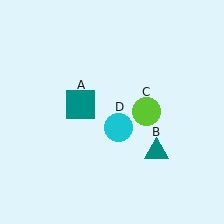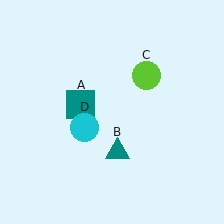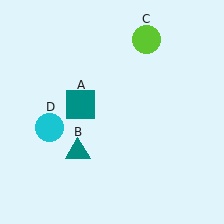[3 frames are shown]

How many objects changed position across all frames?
3 objects changed position: teal triangle (object B), lime circle (object C), cyan circle (object D).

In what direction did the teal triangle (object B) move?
The teal triangle (object B) moved left.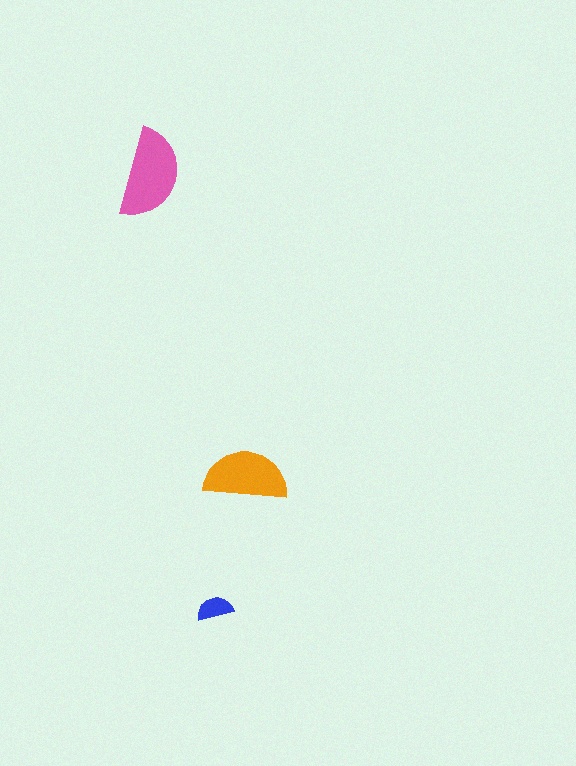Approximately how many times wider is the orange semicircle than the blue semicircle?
About 2.5 times wider.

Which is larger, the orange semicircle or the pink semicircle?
The pink one.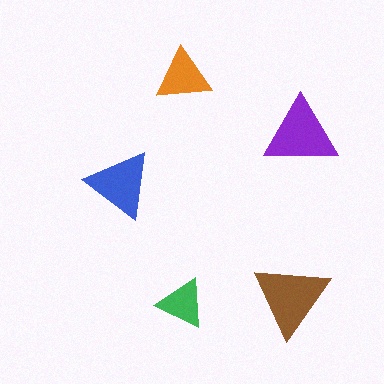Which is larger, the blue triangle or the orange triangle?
The blue one.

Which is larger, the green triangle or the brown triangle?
The brown one.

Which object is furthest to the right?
The purple triangle is rightmost.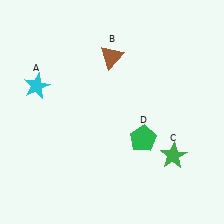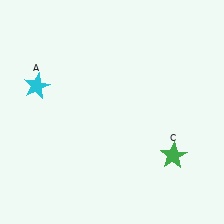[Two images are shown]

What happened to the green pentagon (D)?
The green pentagon (D) was removed in Image 2. It was in the bottom-right area of Image 1.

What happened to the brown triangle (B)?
The brown triangle (B) was removed in Image 2. It was in the top-left area of Image 1.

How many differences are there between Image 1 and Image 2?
There are 2 differences between the two images.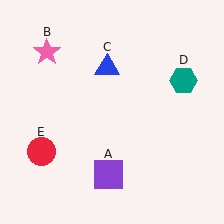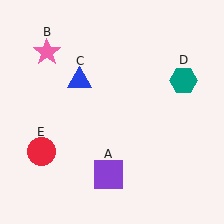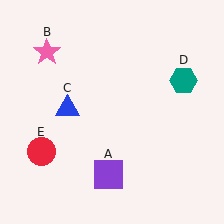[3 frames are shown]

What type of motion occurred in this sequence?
The blue triangle (object C) rotated counterclockwise around the center of the scene.